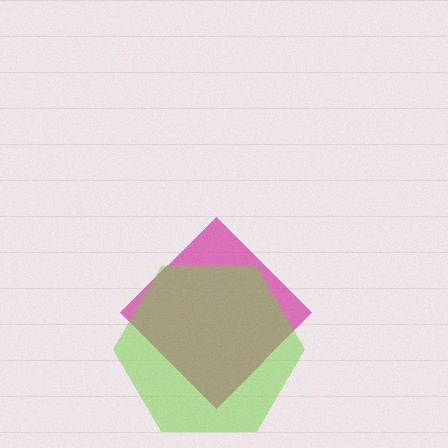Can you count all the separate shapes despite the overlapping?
Yes, there are 2 separate shapes.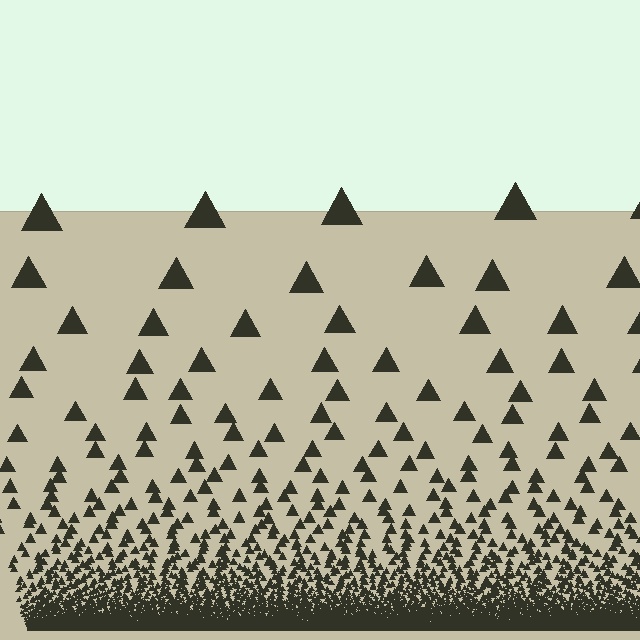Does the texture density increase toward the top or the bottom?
Density increases toward the bottom.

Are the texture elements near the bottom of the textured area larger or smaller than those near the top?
Smaller. The gradient is inverted — elements near the bottom are smaller and denser.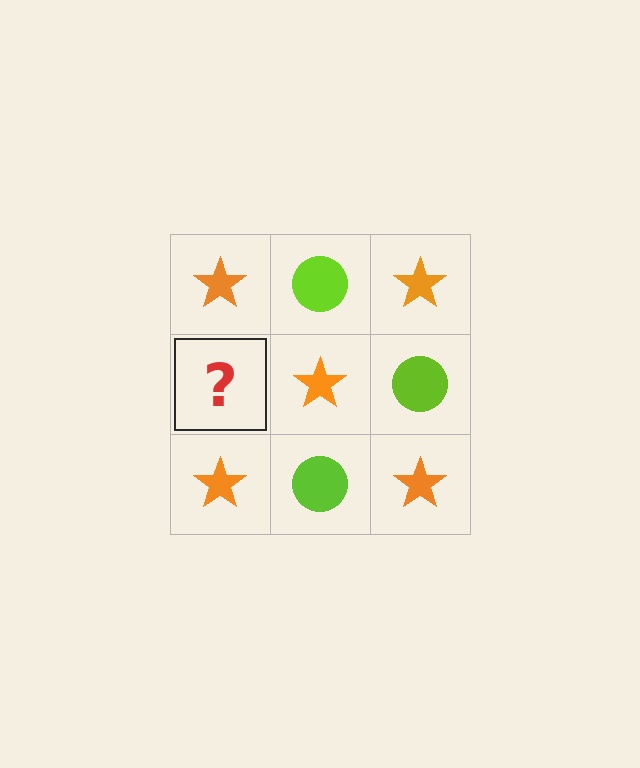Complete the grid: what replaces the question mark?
The question mark should be replaced with a lime circle.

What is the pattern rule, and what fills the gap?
The rule is that it alternates orange star and lime circle in a checkerboard pattern. The gap should be filled with a lime circle.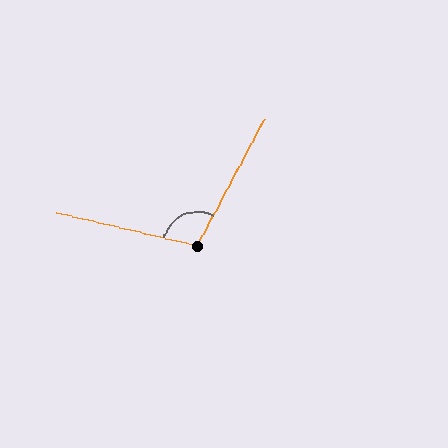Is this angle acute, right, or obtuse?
It is obtuse.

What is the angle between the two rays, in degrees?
Approximately 105 degrees.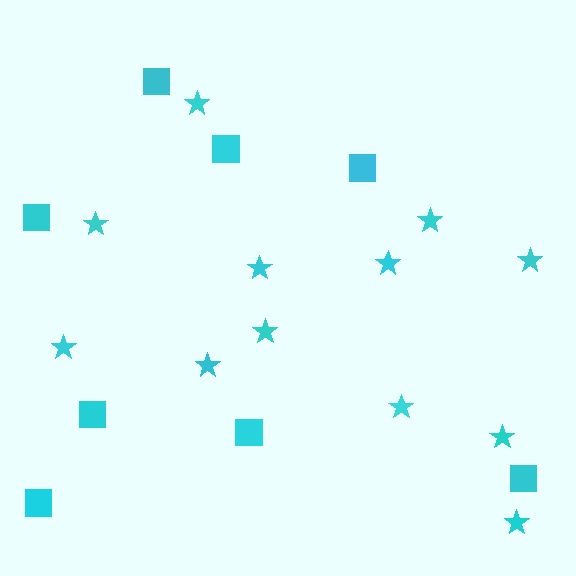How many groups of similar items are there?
There are 2 groups: one group of squares (8) and one group of stars (12).